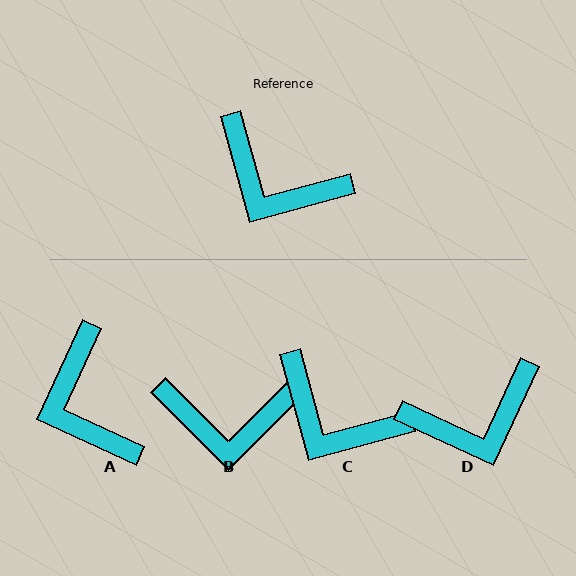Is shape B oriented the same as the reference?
No, it is off by about 30 degrees.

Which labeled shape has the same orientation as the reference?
C.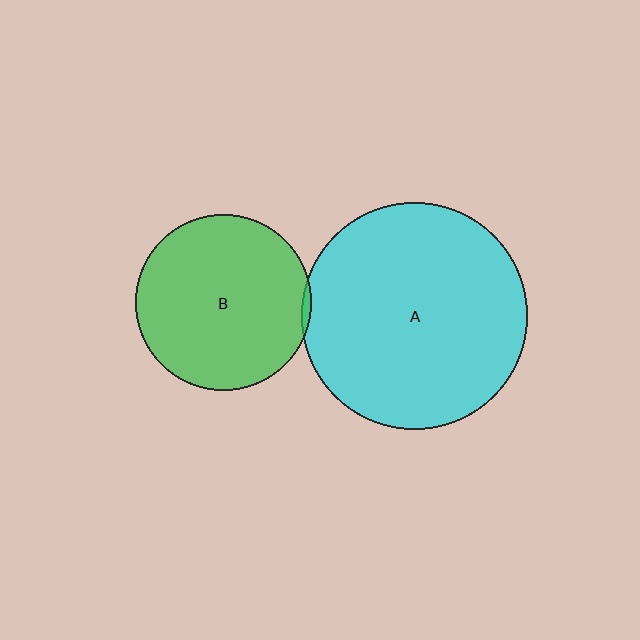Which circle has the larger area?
Circle A (cyan).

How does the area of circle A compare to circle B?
Approximately 1.7 times.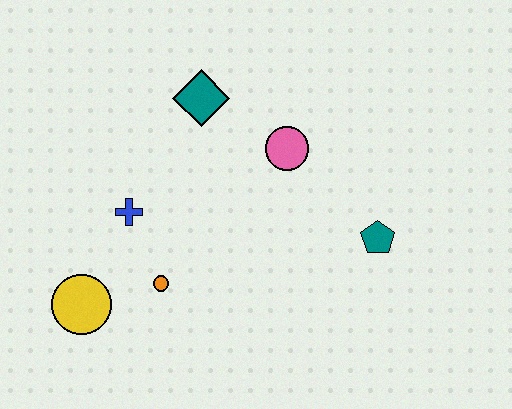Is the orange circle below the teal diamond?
Yes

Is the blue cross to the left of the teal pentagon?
Yes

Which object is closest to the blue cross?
The orange circle is closest to the blue cross.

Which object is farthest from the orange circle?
The teal pentagon is farthest from the orange circle.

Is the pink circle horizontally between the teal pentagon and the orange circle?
Yes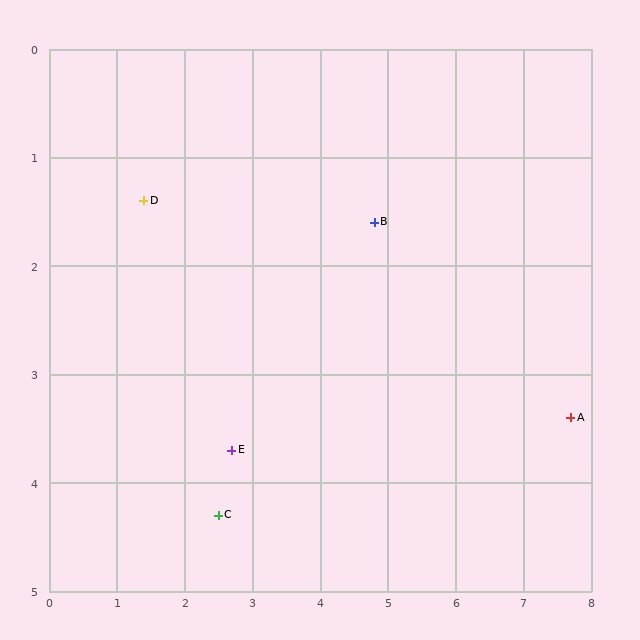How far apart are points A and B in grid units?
Points A and B are about 3.4 grid units apart.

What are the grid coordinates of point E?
Point E is at approximately (2.7, 3.7).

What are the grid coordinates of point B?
Point B is at approximately (4.8, 1.6).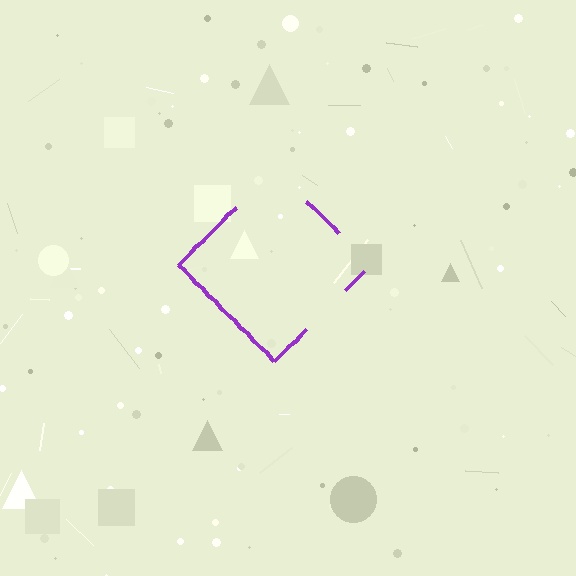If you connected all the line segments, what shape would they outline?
They would outline a diamond.